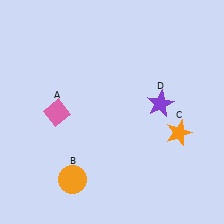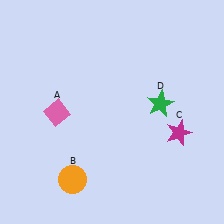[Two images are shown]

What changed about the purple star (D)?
In Image 1, D is purple. In Image 2, it changed to green.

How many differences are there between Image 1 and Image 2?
There are 2 differences between the two images.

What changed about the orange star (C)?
In Image 1, C is orange. In Image 2, it changed to magenta.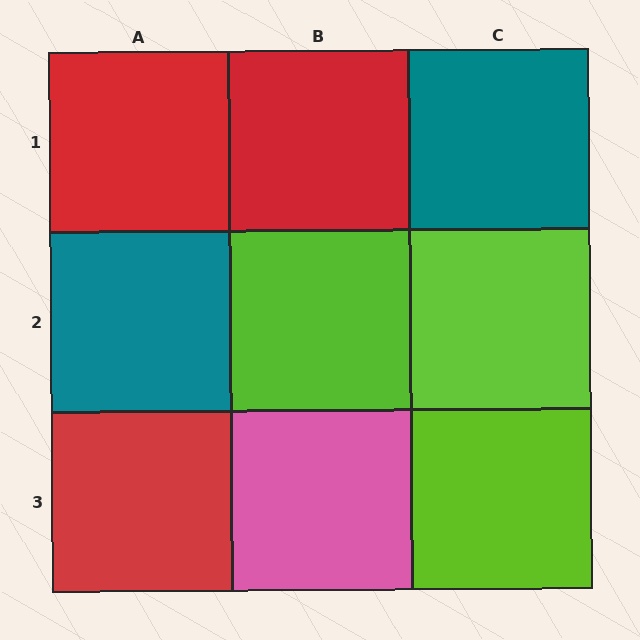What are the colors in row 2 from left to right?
Teal, lime, lime.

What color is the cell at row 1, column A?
Red.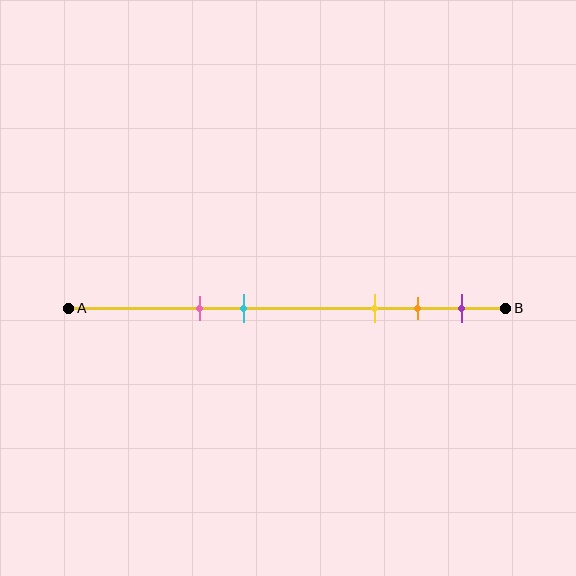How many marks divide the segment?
There are 5 marks dividing the segment.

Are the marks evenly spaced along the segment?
No, the marks are not evenly spaced.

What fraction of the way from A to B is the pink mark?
The pink mark is approximately 30% (0.3) of the way from A to B.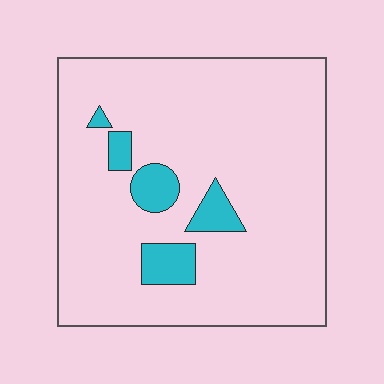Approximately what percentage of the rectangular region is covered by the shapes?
Approximately 10%.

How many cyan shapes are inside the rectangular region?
5.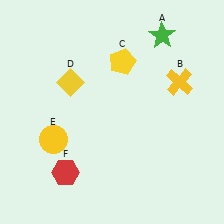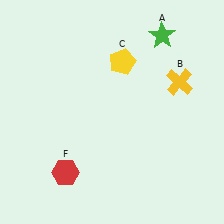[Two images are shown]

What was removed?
The yellow circle (E), the yellow diamond (D) were removed in Image 2.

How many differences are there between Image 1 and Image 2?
There are 2 differences between the two images.